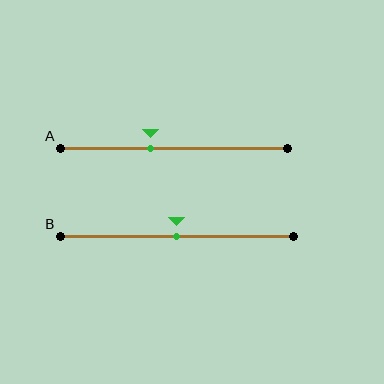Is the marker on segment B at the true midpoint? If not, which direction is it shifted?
Yes, the marker on segment B is at the true midpoint.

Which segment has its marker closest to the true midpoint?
Segment B has its marker closest to the true midpoint.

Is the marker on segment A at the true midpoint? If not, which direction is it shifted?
No, the marker on segment A is shifted to the left by about 10% of the segment length.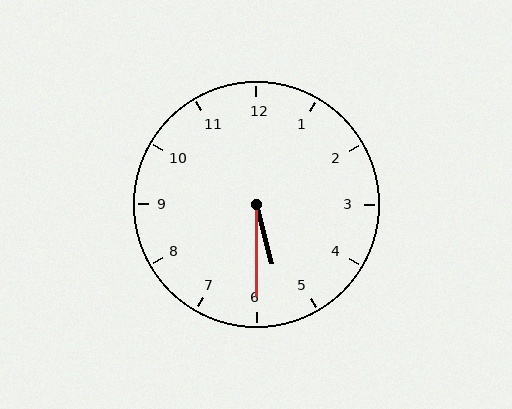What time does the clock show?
5:30.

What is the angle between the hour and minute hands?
Approximately 15 degrees.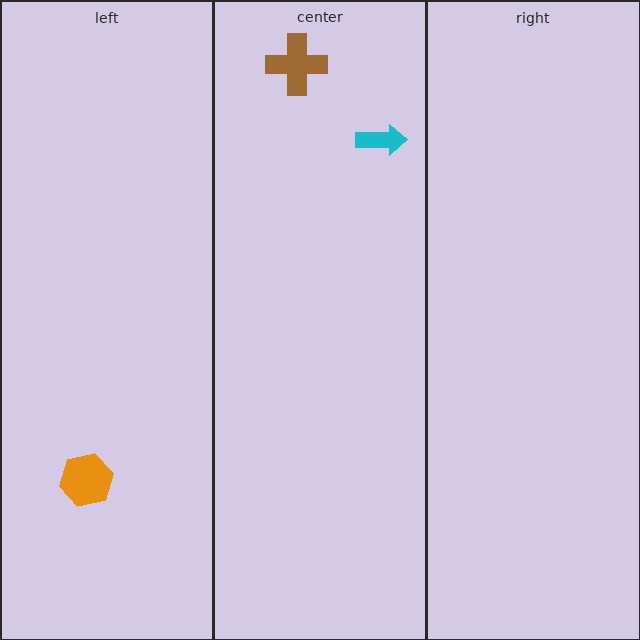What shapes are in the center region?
The brown cross, the cyan arrow.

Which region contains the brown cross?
The center region.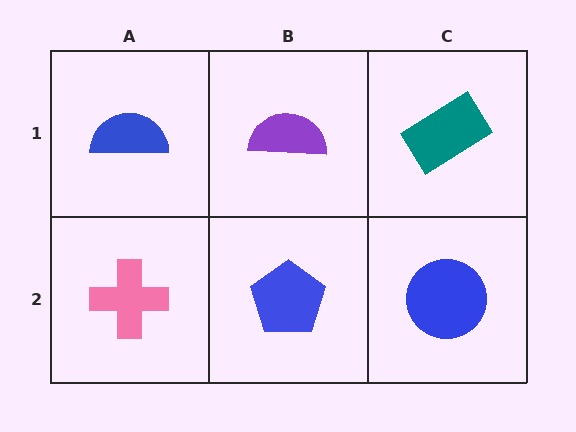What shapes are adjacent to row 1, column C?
A blue circle (row 2, column C), a purple semicircle (row 1, column B).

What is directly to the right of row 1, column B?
A teal rectangle.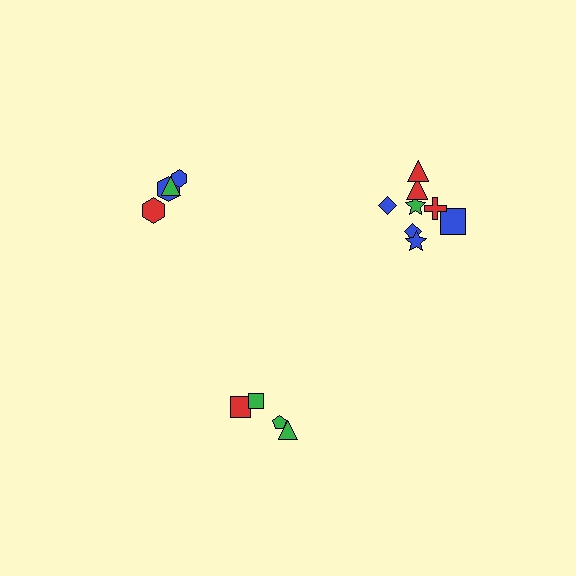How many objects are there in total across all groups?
There are 16 objects.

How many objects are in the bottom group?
There are 4 objects.